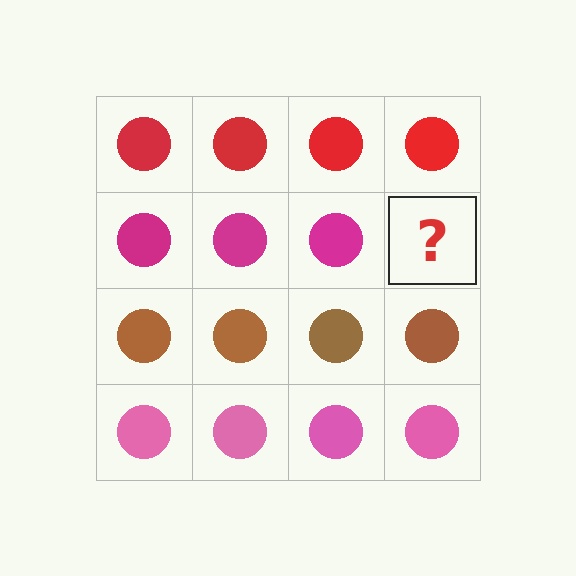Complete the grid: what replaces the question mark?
The question mark should be replaced with a magenta circle.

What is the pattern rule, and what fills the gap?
The rule is that each row has a consistent color. The gap should be filled with a magenta circle.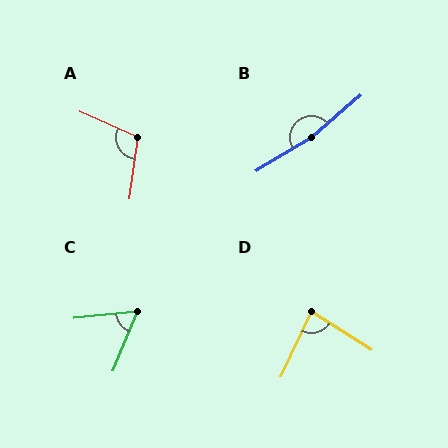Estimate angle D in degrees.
Approximately 83 degrees.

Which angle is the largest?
B, at approximately 170 degrees.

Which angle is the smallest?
C, at approximately 62 degrees.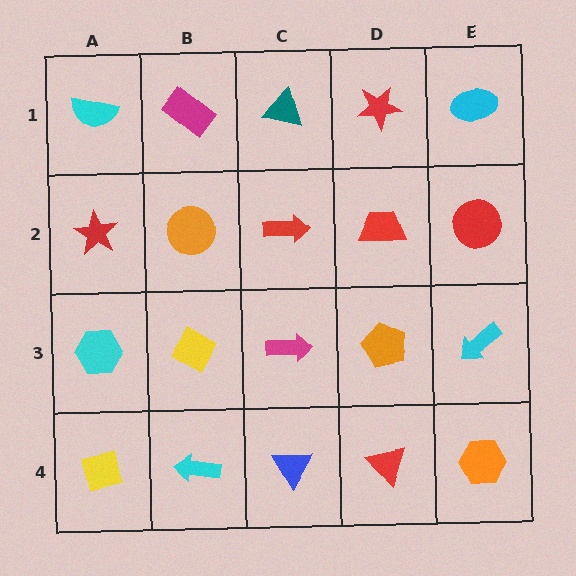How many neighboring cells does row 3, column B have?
4.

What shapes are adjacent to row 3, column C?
A red arrow (row 2, column C), a blue triangle (row 4, column C), a yellow diamond (row 3, column B), an orange pentagon (row 3, column D).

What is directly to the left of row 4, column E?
A red triangle.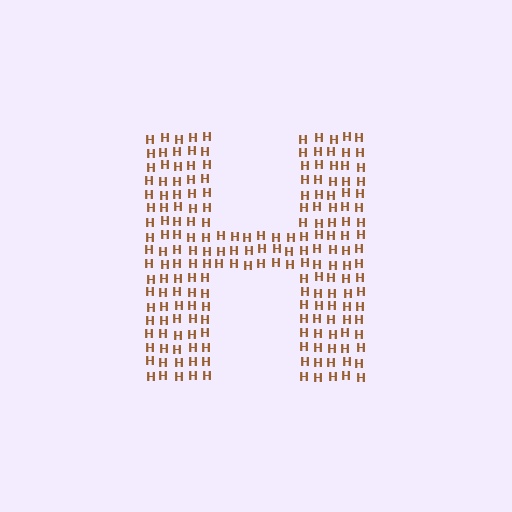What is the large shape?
The large shape is the letter H.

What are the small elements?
The small elements are letter H's.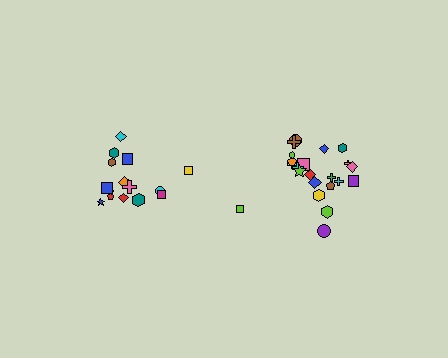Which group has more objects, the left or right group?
The right group.